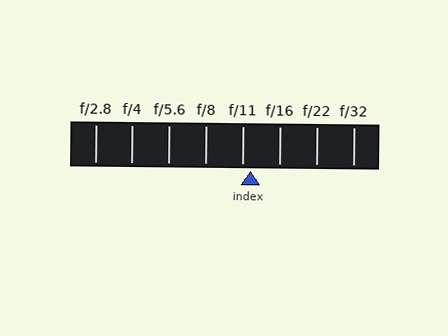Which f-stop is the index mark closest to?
The index mark is closest to f/11.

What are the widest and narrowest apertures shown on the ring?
The widest aperture shown is f/2.8 and the narrowest is f/32.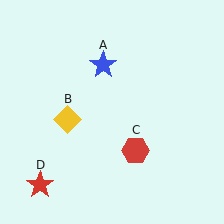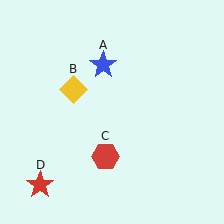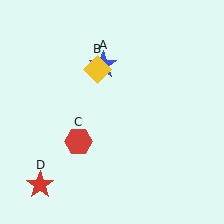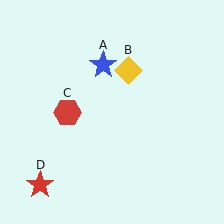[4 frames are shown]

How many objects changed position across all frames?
2 objects changed position: yellow diamond (object B), red hexagon (object C).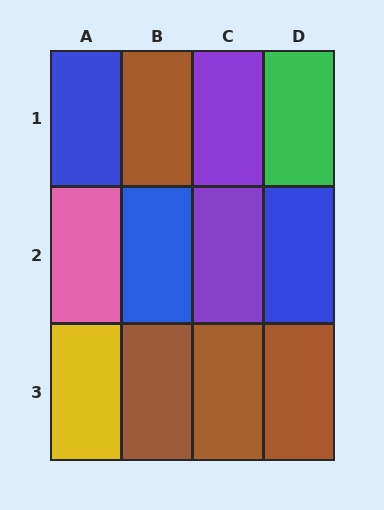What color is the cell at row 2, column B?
Blue.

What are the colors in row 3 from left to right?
Yellow, brown, brown, brown.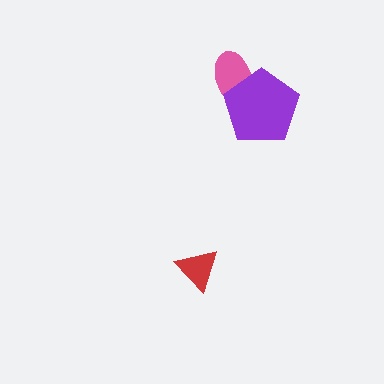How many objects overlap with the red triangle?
0 objects overlap with the red triangle.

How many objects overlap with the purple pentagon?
1 object overlaps with the purple pentagon.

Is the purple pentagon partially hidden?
No, no other shape covers it.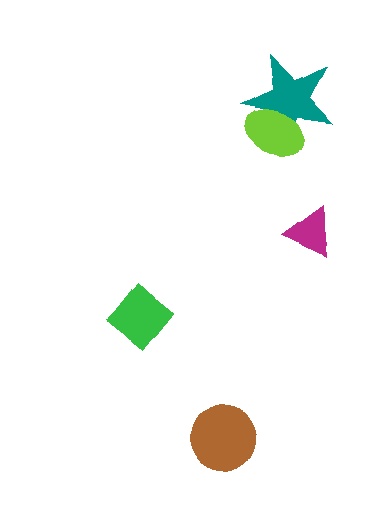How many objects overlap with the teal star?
1 object overlaps with the teal star.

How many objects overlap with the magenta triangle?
0 objects overlap with the magenta triangle.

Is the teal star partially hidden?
Yes, it is partially covered by another shape.